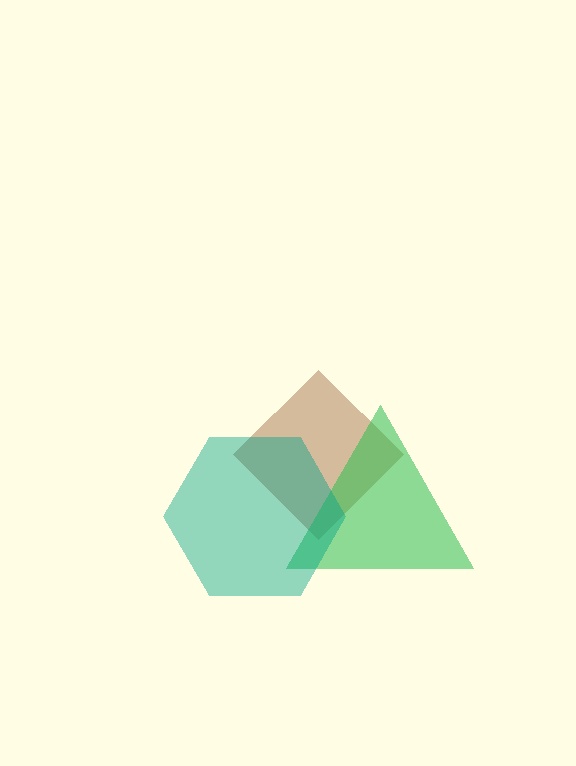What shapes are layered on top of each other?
The layered shapes are: a brown diamond, a green triangle, a teal hexagon.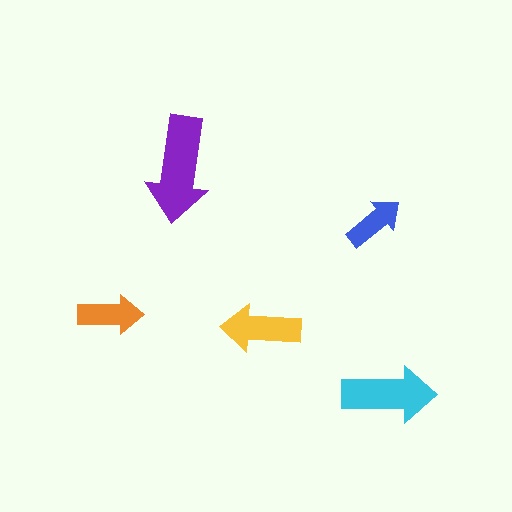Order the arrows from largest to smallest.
the purple one, the cyan one, the yellow one, the orange one, the blue one.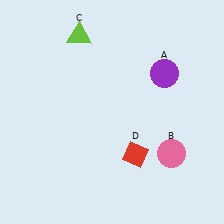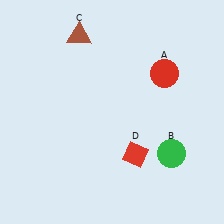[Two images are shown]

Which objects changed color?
A changed from purple to red. B changed from pink to green. C changed from lime to brown.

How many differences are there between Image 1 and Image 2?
There are 3 differences between the two images.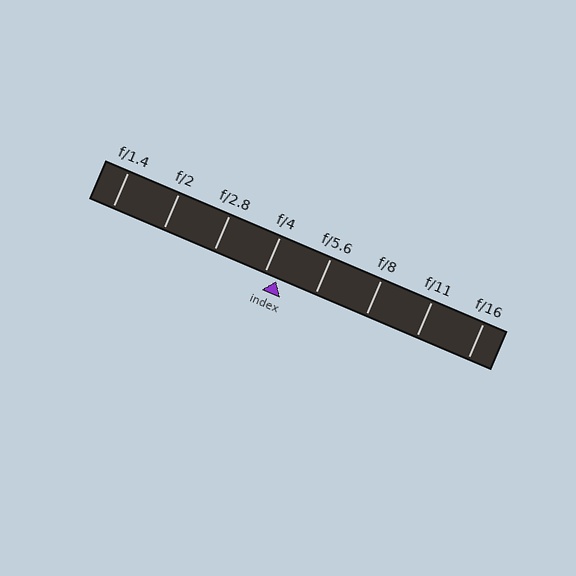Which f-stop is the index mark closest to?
The index mark is closest to f/4.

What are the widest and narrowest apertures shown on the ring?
The widest aperture shown is f/1.4 and the narrowest is f/16.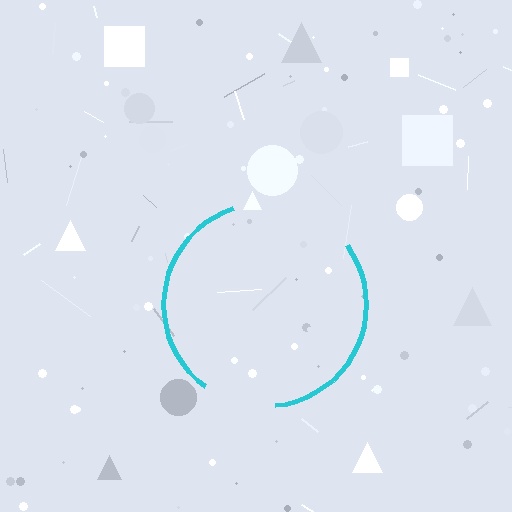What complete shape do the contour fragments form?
The contour fragments form a circle.